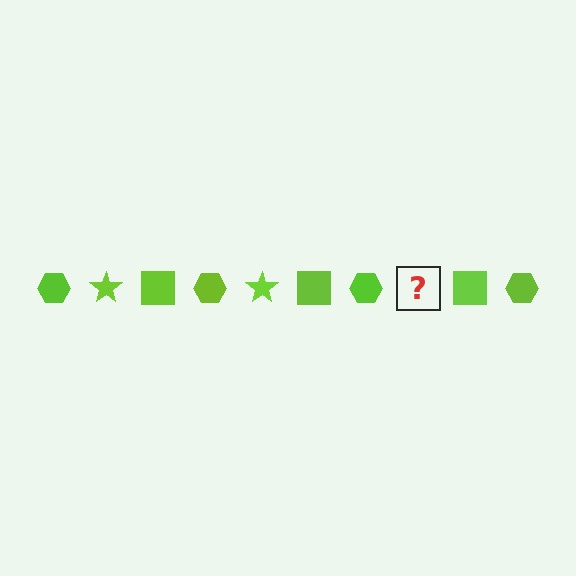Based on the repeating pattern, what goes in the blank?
The blank should be a lime star.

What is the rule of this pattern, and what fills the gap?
The rule is that the pattern cycles through hexagon, star, square shapes in lime. The gap should be filled with a lime star.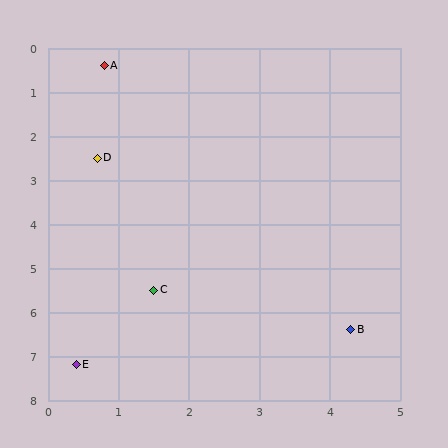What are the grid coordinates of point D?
Point D is at approximately (0.7, 2.5).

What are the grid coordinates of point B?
Point B is at approximately (4.3, 6.4).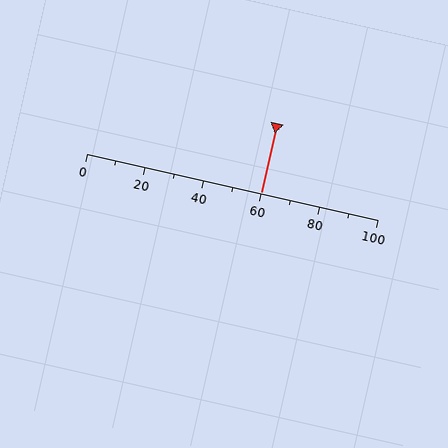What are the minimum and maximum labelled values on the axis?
The axis runs from 0 to 100.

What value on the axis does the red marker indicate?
The marker indicates approximately 60.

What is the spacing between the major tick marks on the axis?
The major ticks are spaced 20 apart.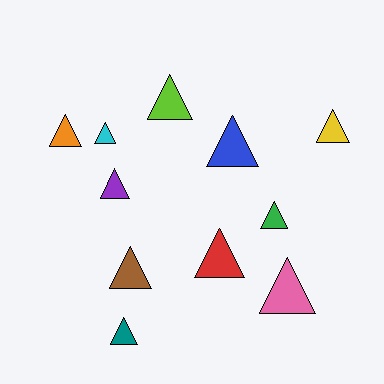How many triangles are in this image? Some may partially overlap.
There are 11 triangles.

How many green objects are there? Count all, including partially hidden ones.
There is 1 green object.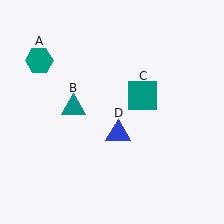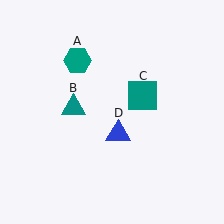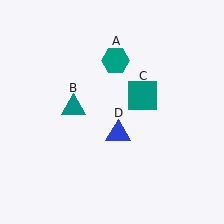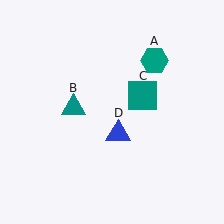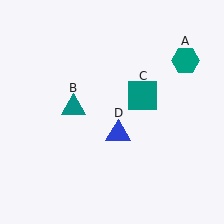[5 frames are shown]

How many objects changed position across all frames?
1 object changed position: teal hexagon (object A).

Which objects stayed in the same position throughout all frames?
Teal triangle (object B) and teal square (object C) and blue triangle (object D) remained stationary.